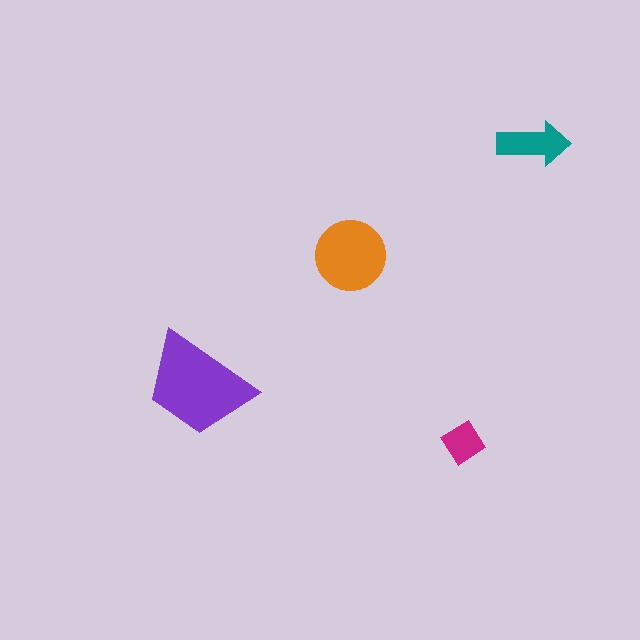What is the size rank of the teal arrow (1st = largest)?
3rd.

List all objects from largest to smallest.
The purple trapezoid, the orange circle, the teal arrow, the magenta diamond.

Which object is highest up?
The teal arrow is topmost.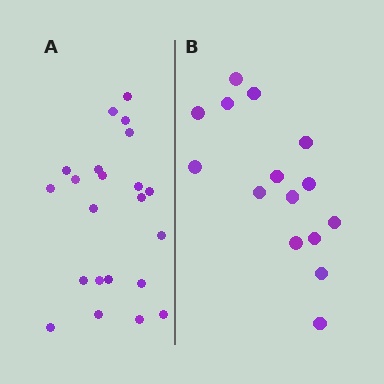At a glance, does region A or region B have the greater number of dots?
Region A (the left region) has more dots.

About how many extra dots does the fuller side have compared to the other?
Region A has roughly 8 or so more dots than region B.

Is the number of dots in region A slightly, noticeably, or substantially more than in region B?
Region A has substantially more. The ratio is roughly 1.5 to 1.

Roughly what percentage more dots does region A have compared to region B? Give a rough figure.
About 45% more.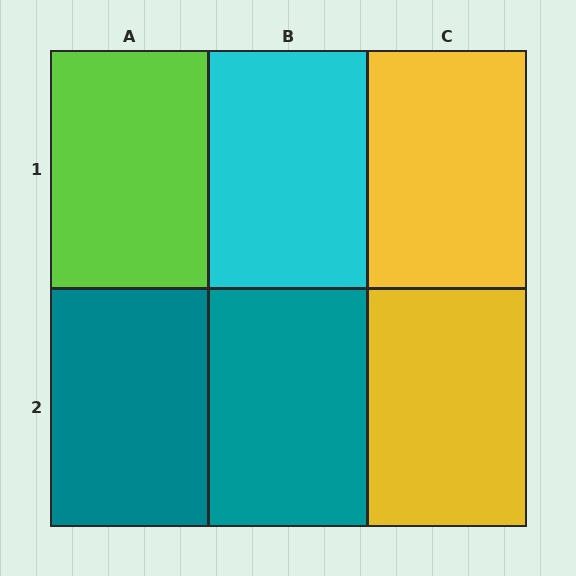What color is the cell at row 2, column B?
Teal.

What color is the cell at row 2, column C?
Yellow.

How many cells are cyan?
1 cell is cyan.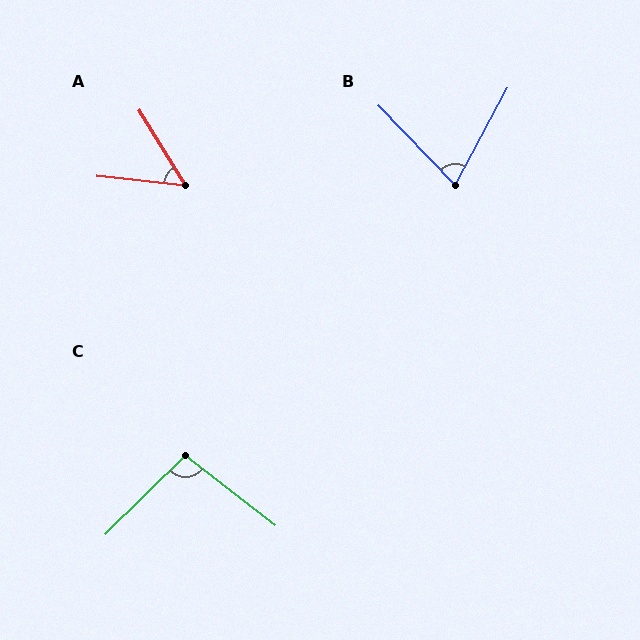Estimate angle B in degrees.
Approximately 72 degrees.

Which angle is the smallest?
A, at approximately 52 degrees.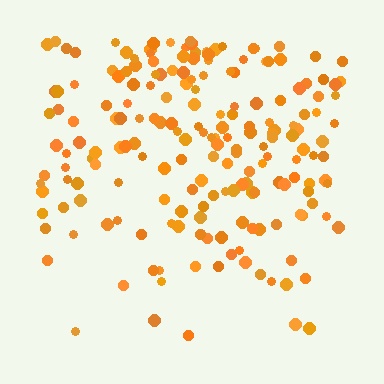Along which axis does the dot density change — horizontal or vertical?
Vertical.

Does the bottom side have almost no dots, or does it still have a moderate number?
Still a moderate number, just noticeably fewer than the top.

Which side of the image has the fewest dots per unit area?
The bottom.